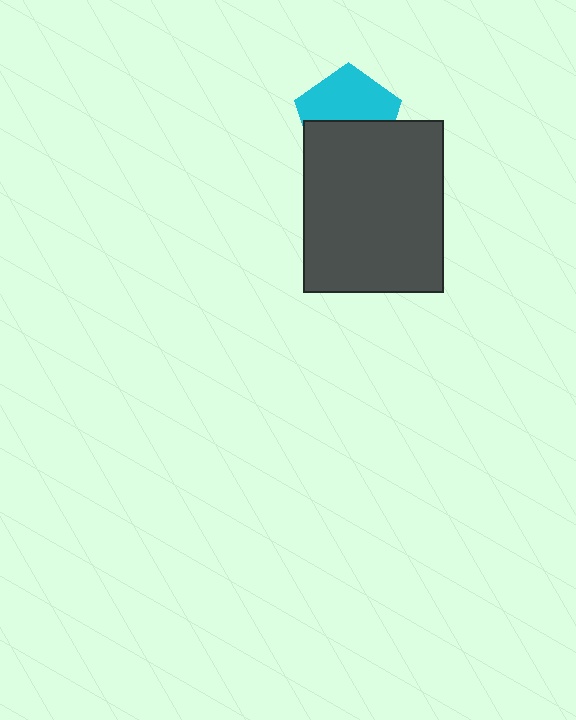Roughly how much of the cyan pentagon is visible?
About half of it is visible (roughly 53%).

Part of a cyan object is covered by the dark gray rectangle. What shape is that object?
It is a pentagon.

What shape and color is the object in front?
The object in front is a dark gray rectangle.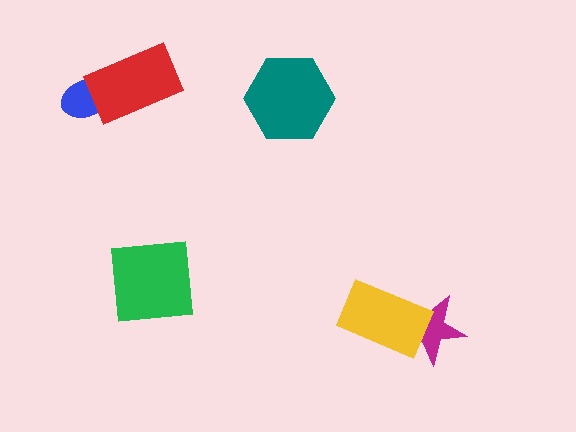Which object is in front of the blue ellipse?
The red rectangle is in front of the blue ellipse.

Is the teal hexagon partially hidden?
No, no other shape covers it.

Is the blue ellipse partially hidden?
Yes, it is partially covered by another shape.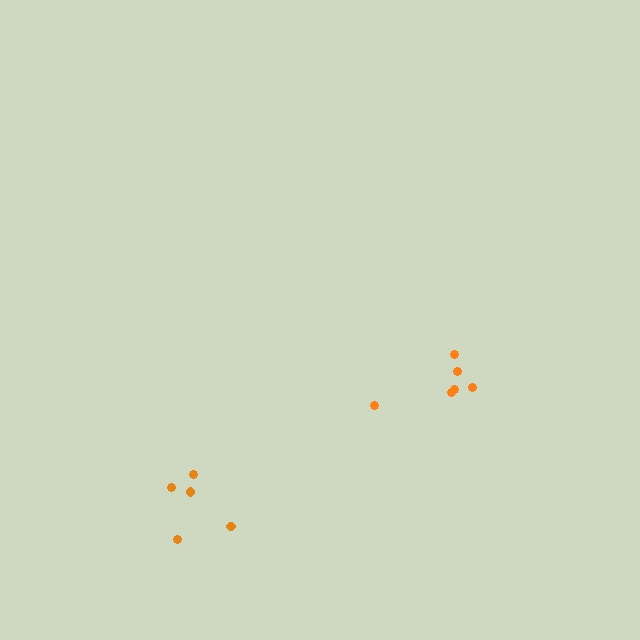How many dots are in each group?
Group 1: 5 dots, Group 2: 6 dots (11 total).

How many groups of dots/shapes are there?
There are 2 groups.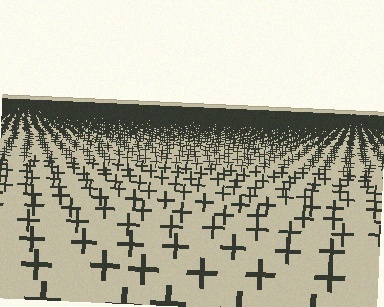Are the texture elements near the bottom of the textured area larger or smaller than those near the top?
Larger. Near the bottom, elements are closer to the viewer and appear at a bigger on-screen size.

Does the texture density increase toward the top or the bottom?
Density increases toward the top.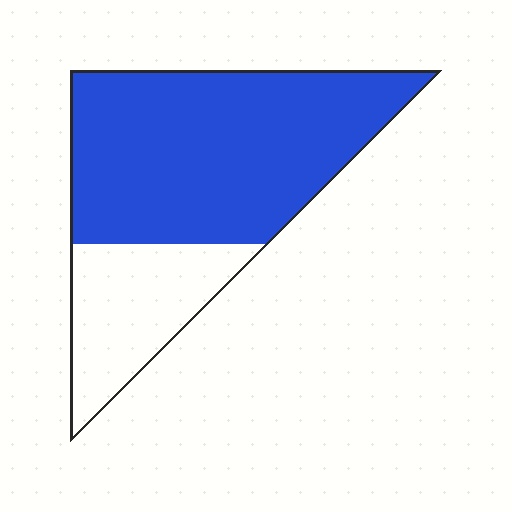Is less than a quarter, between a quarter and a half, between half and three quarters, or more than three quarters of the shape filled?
Between half and three quarters.